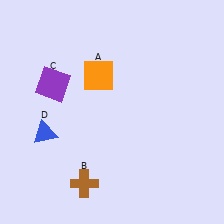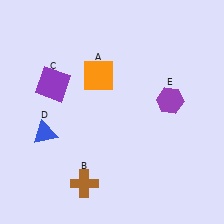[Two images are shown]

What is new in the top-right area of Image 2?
A purple hexagon (E) was added in the top-right area of Image 2.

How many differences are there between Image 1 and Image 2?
There is 1 difference between the two images.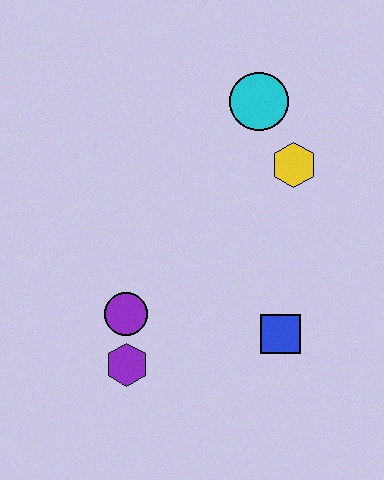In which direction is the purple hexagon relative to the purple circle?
The purple hexagon is below the purple circle.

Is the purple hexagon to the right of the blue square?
No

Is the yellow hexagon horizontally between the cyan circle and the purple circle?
No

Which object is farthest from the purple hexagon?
The cyan circle is farthest from the purple hexagon.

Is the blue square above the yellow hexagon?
No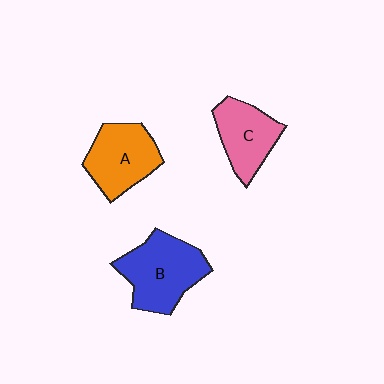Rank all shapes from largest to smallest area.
From largest to smallest: B (blue), A (orange), C (pink).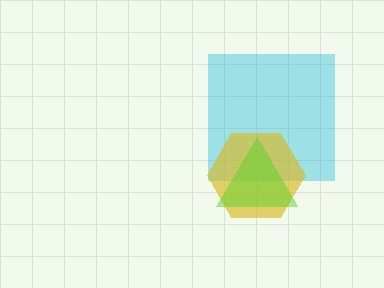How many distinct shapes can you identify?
There are 3 distinct shapes: a cyan square, a yellow hexagon, a lime triangle.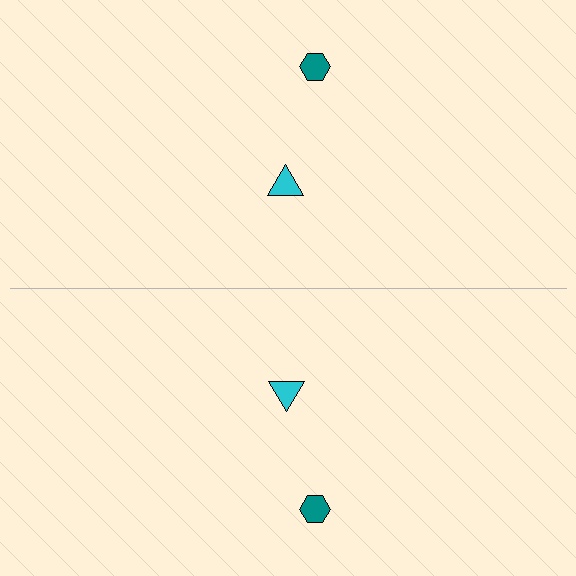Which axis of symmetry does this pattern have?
The pattern has a horizontal axis of symmetry running through the center of the image.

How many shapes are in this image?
There are 4 shapes in this image.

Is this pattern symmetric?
Yes, this pattern has bilateral (reflection) symmetry.